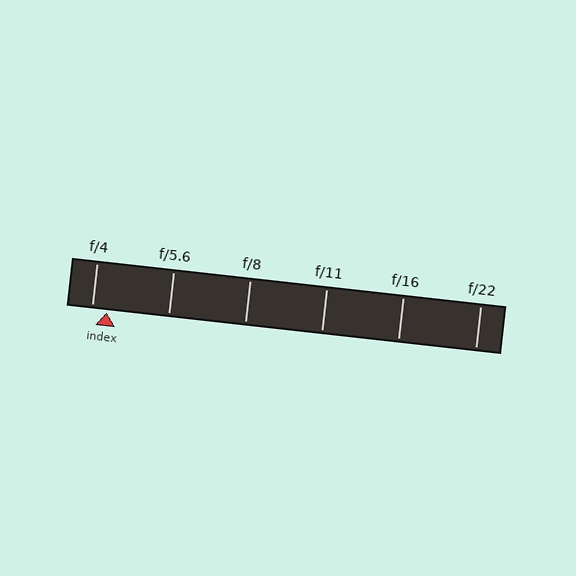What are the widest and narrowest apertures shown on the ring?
The widest aperture shown is f/4 and the narrowest is f/22.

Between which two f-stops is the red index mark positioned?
The index mark is between f/4 and f/5.6.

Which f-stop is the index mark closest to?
The index mark is closest to f/4.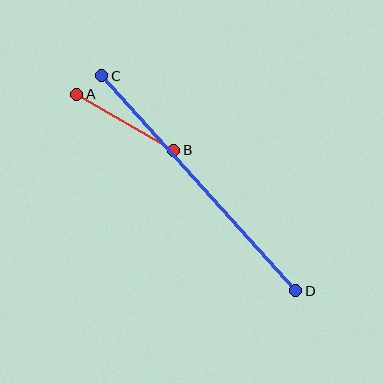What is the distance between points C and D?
The distance is approximately 290 pixels.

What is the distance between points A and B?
The distance is approximately 112 pixels.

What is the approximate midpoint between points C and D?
The midpoint is at approximately (199, 183) pixels.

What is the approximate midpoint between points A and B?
The midpoint is at approximately (125, 122) pixels.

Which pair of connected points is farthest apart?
Points C and D are farthest apart.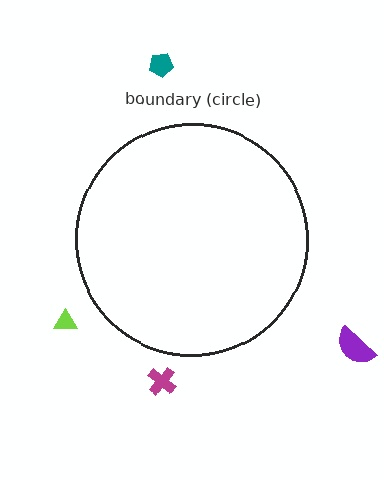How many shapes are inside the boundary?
0 inside, 4 outside.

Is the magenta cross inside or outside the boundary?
Outside.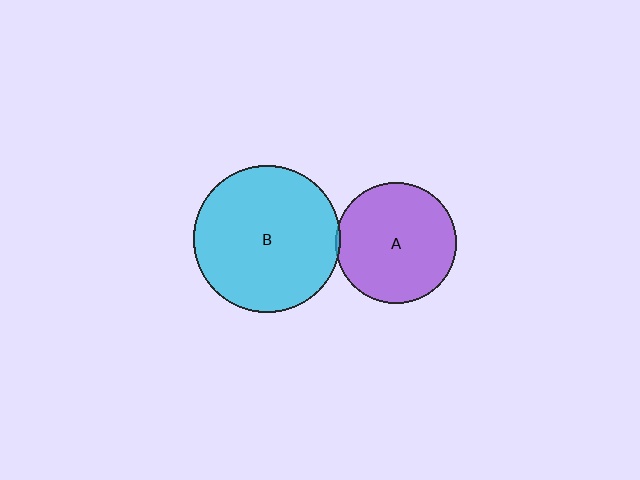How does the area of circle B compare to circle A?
Approximately 1.5 times.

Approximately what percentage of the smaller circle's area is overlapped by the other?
Approximately 5%.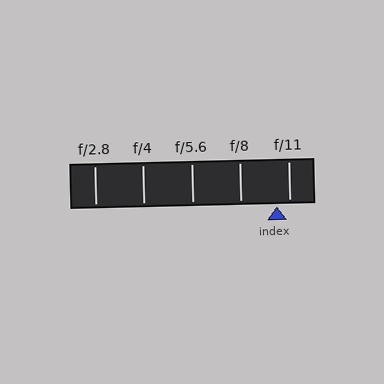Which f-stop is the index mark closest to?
The index mark is closest to f/11.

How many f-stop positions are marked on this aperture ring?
There are 5 f-stop positions marked.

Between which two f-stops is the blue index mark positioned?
The index mark is between f/8 and f/11.